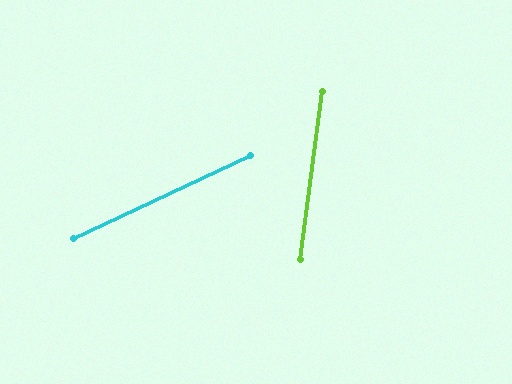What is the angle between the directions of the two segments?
Approximately 58 degrees.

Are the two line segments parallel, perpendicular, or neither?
Neither parallel nor perpendicular — they differ by about 58°.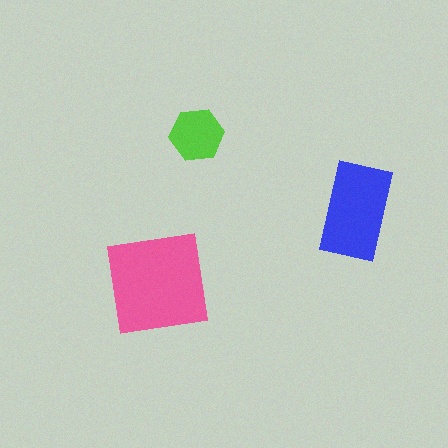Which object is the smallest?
The lime hexagon.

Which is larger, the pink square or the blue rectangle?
The pink square.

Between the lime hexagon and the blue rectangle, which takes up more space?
The blue rectangle.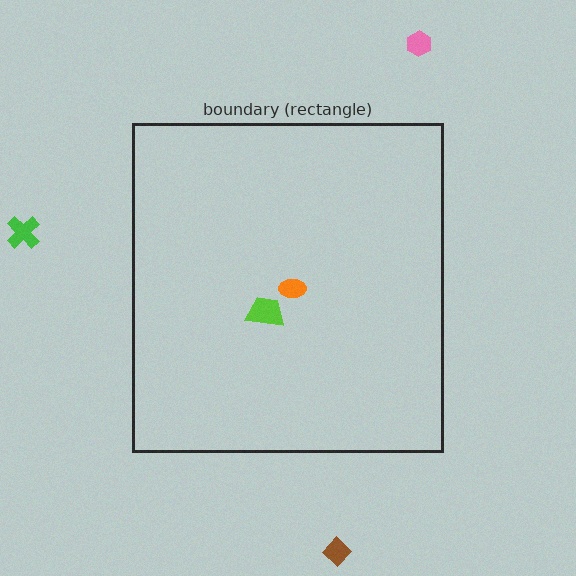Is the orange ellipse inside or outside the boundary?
Inside.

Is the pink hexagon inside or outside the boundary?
Outside.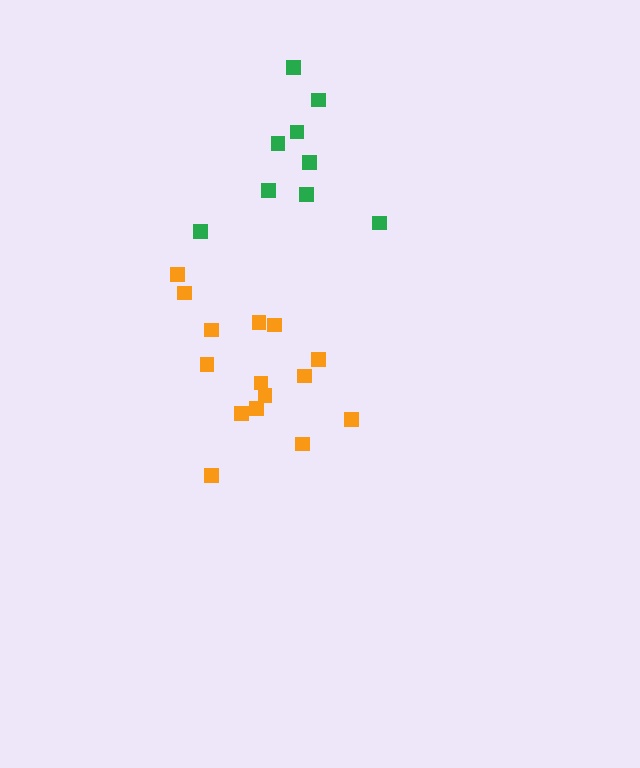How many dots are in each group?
Group 1: 15 dots, Group 2: 9 dots (24 total).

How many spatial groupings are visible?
There are 2 spatial groupings.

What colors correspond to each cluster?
The clusters are colored: orange, green.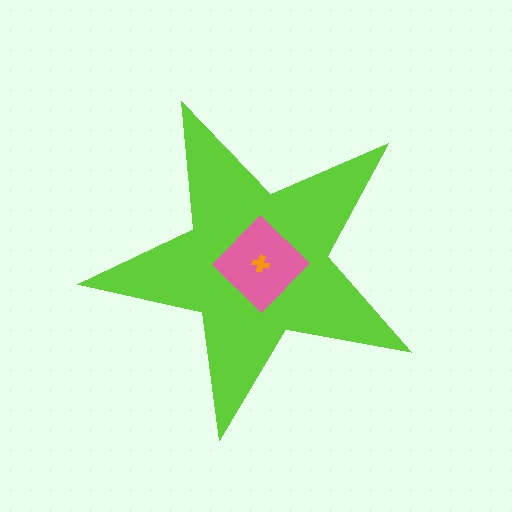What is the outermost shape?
The lime star.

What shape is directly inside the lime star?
The pink diamond.